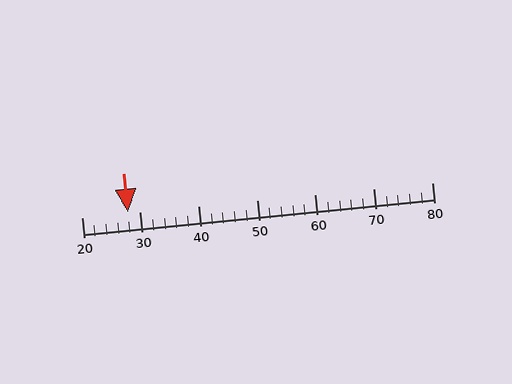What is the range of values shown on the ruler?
The ruler shows values from 20 to 80.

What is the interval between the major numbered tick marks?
The major tick marks are spaced 10 units apart.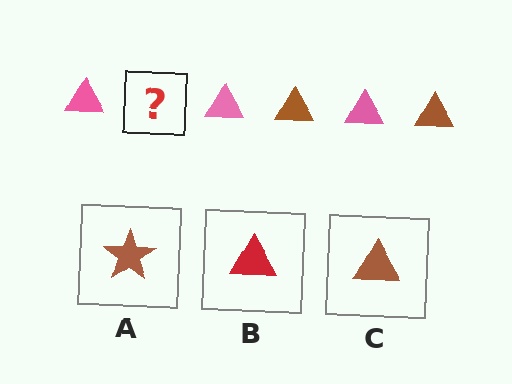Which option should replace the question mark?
Option C.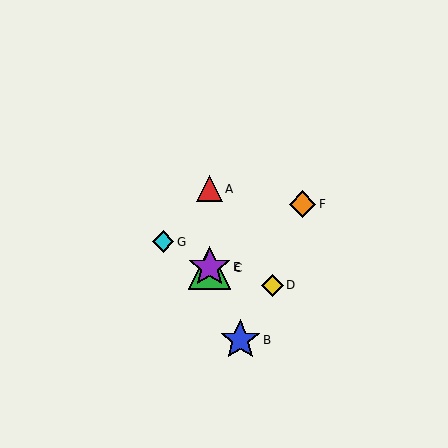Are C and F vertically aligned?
No, C is at x≈210 and F is at x≈303.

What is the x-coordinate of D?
Object D is at x≈272.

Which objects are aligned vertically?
Objects A, C, E are aligned vertically.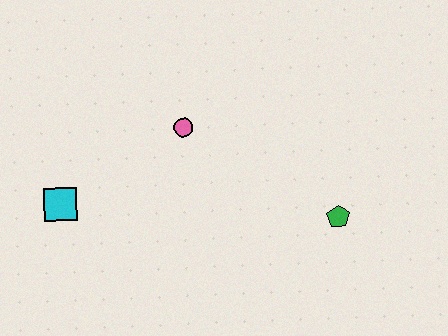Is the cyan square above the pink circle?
No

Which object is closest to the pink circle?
The cyan square is closest to the pink circle.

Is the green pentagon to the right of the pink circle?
Yes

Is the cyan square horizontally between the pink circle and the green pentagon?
No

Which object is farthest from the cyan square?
The green pentagon is farthest from the cyan square.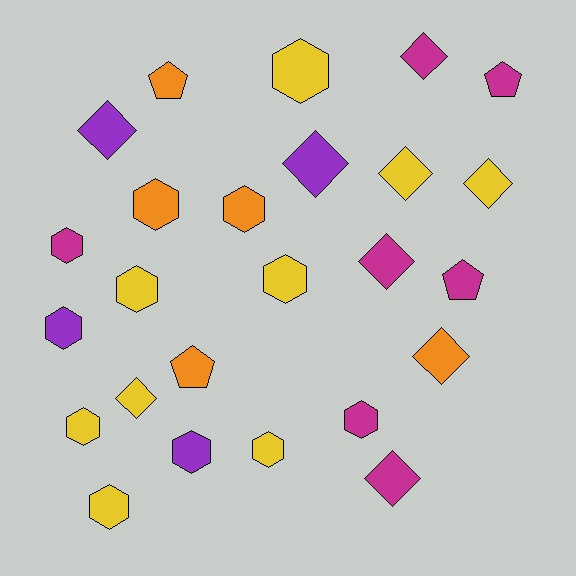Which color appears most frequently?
Yellow, with 9 objects.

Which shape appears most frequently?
Hexagon, with 12 objects.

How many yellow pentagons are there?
There are no yellow pentagons.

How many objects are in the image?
There are 25 objects.